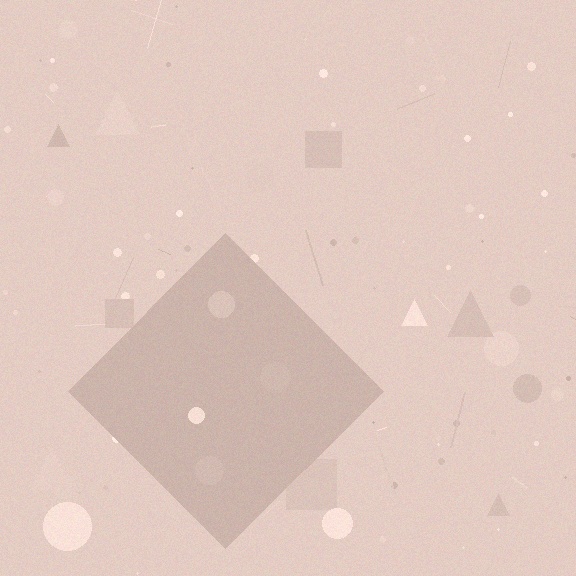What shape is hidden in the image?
A diamond is hidden in the image.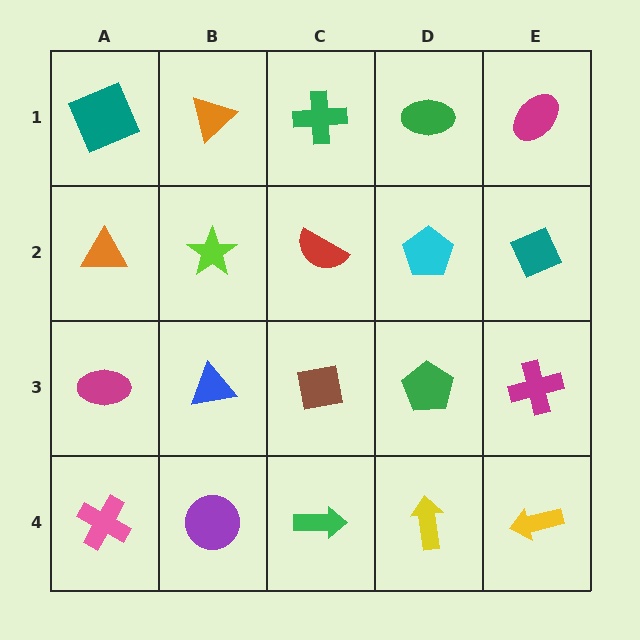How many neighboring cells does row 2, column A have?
3.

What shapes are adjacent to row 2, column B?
An orange triangle (row 1, column B), a blue triangle (row 3, column B), an orange triangle (row 2, column A), a red semicircle (row 2, column C).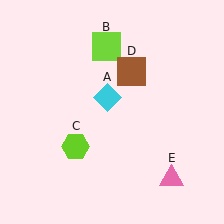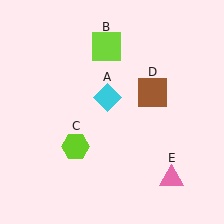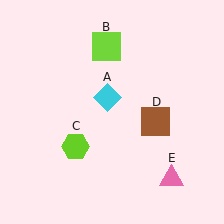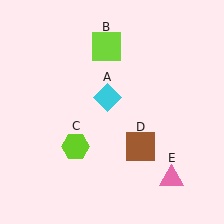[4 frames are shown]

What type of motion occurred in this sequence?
The brown square (object D) rotated clockwise around the center of the scene.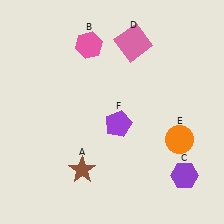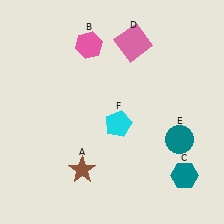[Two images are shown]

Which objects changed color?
C changed from purple to teal. E changed from orange to teal. F changed from purple to cyan.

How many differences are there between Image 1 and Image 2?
There are 3 differences between the two images.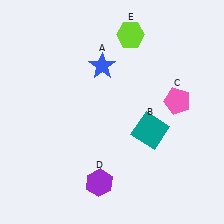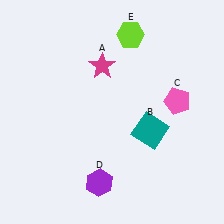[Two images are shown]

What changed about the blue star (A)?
In Image 1, A is blue. In Image 2, it changed to magenta.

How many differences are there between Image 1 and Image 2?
There is 1 difference between the two images.